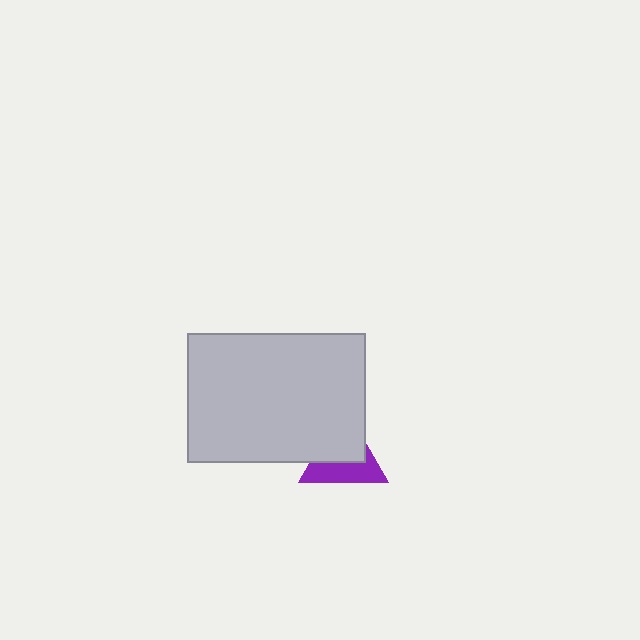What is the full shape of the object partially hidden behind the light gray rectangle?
The partially hidden object is a purple triangle.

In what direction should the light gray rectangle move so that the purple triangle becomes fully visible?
The light gray rectangle should move toward the upper-left. That is the shortest direction to clear the overlap and leave the purple triangle fully visible.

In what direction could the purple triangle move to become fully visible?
The purple triangle could move toward the lower-right. That would shift it out from behind the light gray rectangle entirely.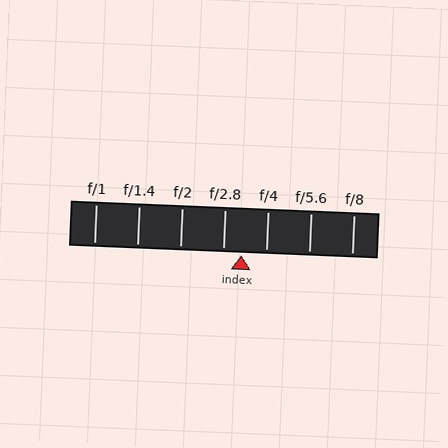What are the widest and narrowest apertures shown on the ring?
The widest aperture shown is f/1 and the narrowest is f/8.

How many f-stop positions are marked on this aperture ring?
There are 7 f-stop positions marked.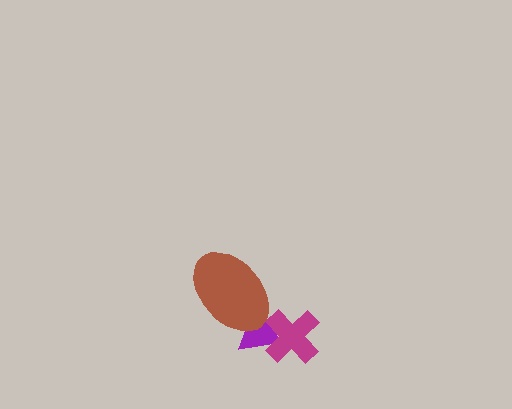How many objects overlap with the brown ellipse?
1 object overlaps with the brown ellipse.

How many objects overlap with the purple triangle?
2 objects overlap with the purple triangle.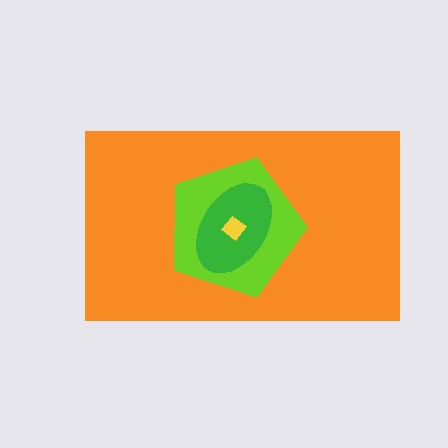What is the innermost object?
The yellow diamond.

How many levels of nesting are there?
4.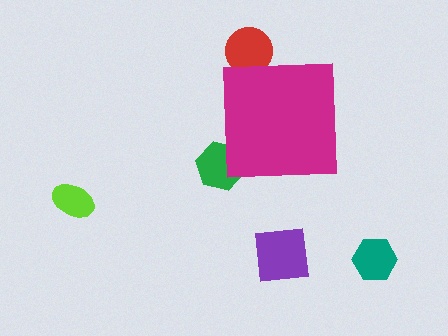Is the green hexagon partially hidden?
Yes, the green hexagon is partially hidden behind the magenta square.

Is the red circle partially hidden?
Yes, the red circle is partially hidden behind the magenta square.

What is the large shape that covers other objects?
A magenta square.